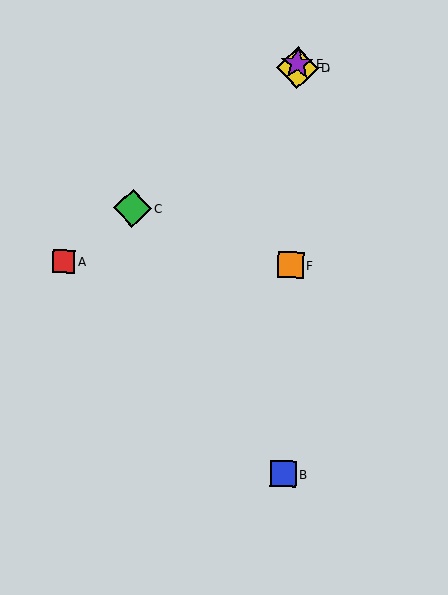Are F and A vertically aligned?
No, F is at x≈290 and A is at x≈64.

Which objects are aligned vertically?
Objects B, D, E, F are aligned vertically.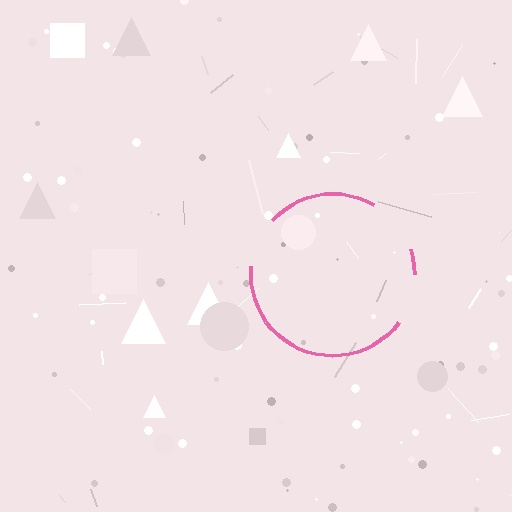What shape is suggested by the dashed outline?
The dashed outline suggests a circle.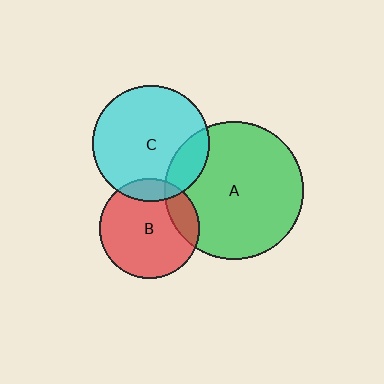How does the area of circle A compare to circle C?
Approximately 1.4 times.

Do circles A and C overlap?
Yes.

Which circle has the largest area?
Circle A (green).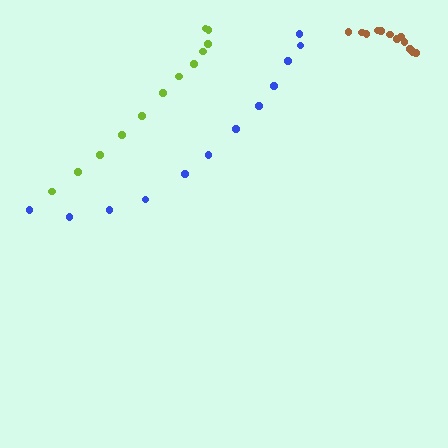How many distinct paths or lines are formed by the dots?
There are 3 distinct paths.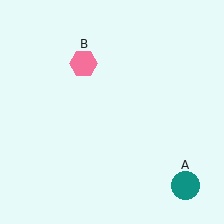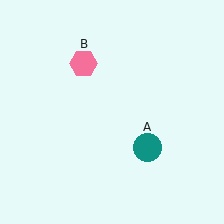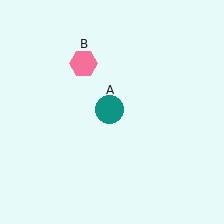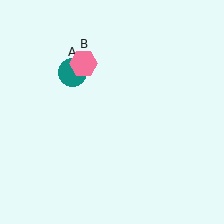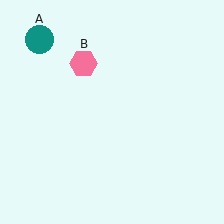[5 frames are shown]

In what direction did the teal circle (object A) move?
The teal circle (object A) moved up and to the left.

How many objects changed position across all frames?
1 object changed position: teal circle (object A).